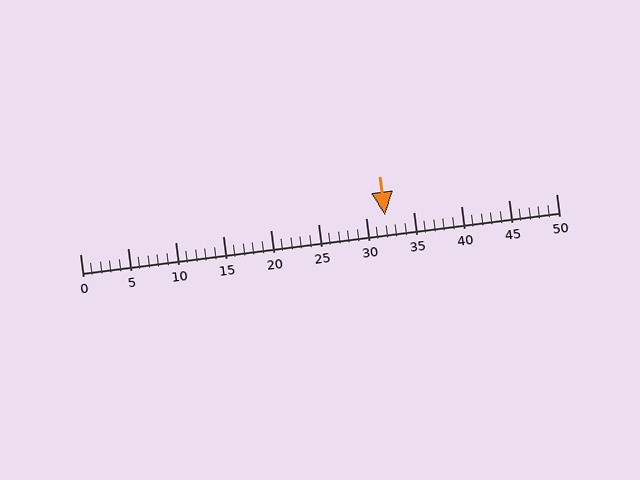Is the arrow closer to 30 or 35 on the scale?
The arrow is closer to 30.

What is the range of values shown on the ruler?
The ruler shows values from 0 to 50.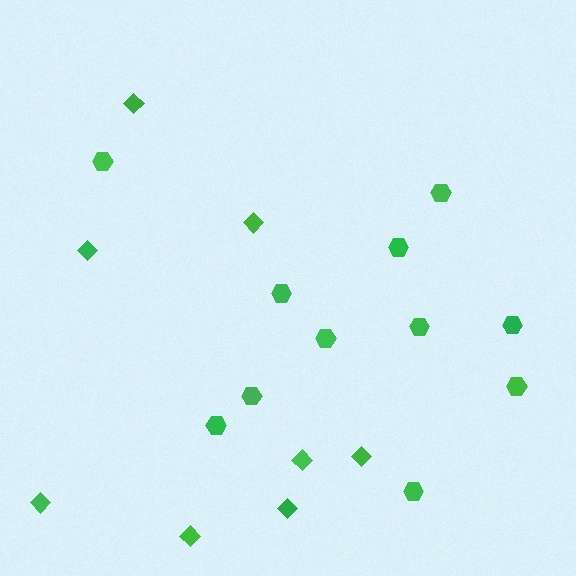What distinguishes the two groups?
There are 2 groups: one group of diamonds (8) and one group of hexagons (11).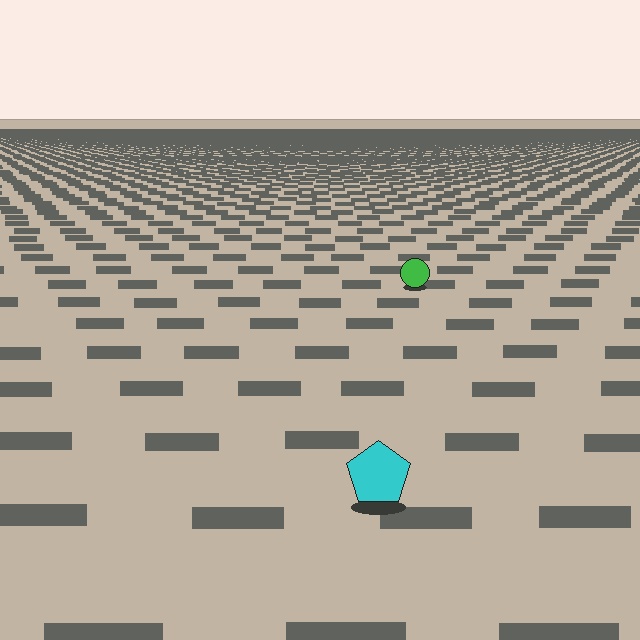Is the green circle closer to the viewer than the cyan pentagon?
No. The cyan pentagon is closer — you can tell from the texture gradient: the ground texture is coarser near it.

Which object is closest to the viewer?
The cyan pentagon is closest. The texture marks near it are larger and more spread out.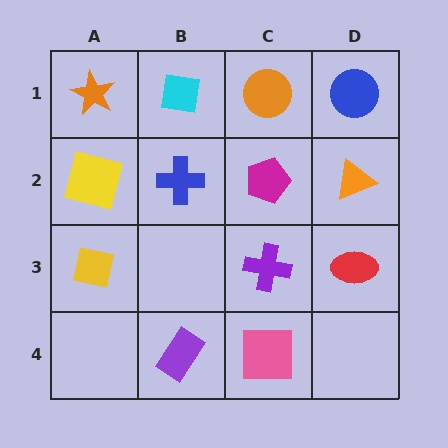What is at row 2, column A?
A yellow square.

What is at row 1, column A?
An orange star.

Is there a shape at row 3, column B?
No, that cell is empty.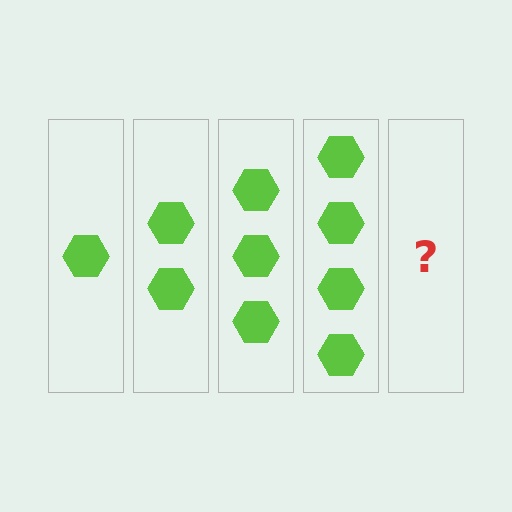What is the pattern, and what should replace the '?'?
The pattern is that each step adds one more hexagon. The '?' should be 5 hexagons.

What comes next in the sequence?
The next element should be 5 hexagons.